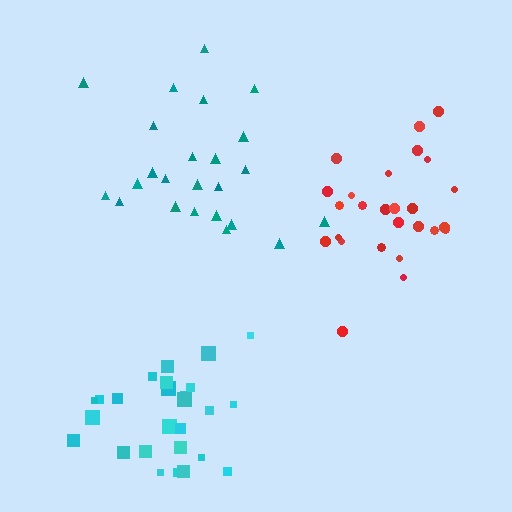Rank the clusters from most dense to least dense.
red, teal, cyan.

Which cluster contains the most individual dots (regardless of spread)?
Red (26).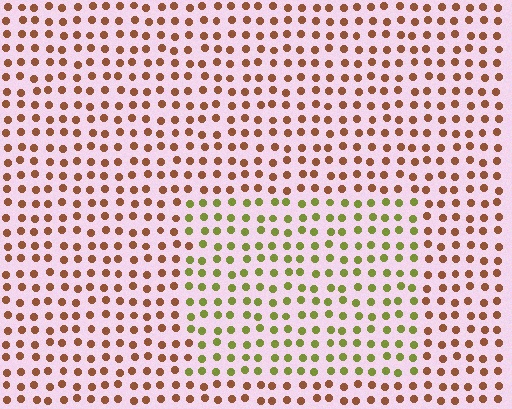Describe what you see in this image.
The image is filled with small brown elements in a uniform arrangement. A rectangle-shaped region is visible where the elements are tinted to a slightly different hue, forming a subtle color boundary.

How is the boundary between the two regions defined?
The boundary is defined purely by a slight shift in hue (about 58 degrees). Spacing, size, and orientation are identical on both sides.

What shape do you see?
I see a rectangle.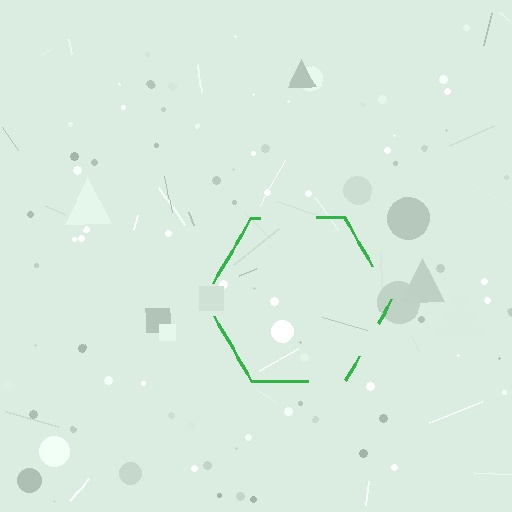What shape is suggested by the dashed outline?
The dashed outline suggests a hexagon.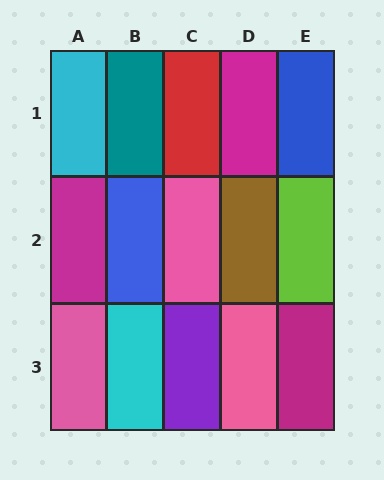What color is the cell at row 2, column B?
Blue.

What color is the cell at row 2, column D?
Brown.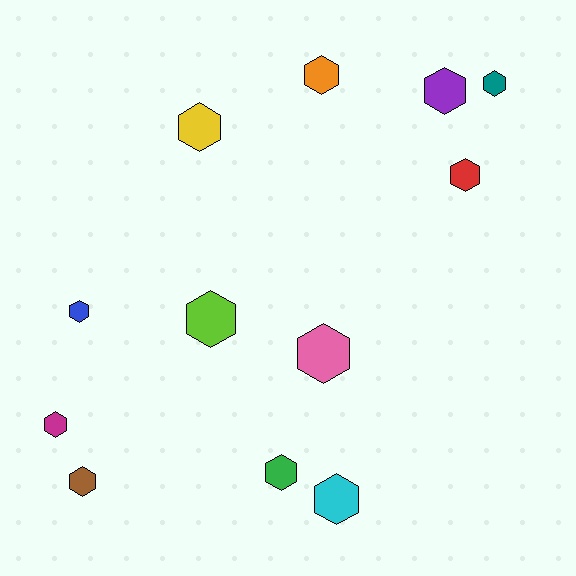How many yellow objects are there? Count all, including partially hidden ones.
There is 1 yellow object.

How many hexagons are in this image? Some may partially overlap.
There are 12 hexagons.